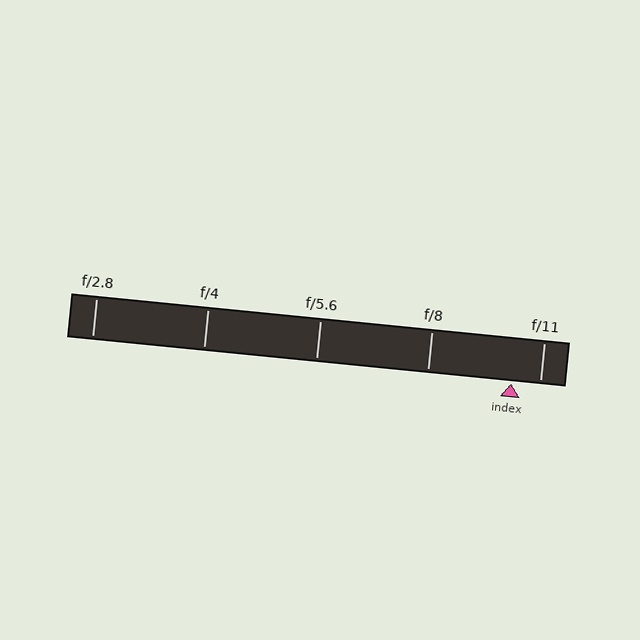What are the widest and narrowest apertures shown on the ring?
The widest aperture shown is f/2.8 and the narrowest is f/11.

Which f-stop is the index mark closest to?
The index mark is closest to f/11.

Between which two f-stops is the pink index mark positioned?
The index mark is between f/8 and f/11.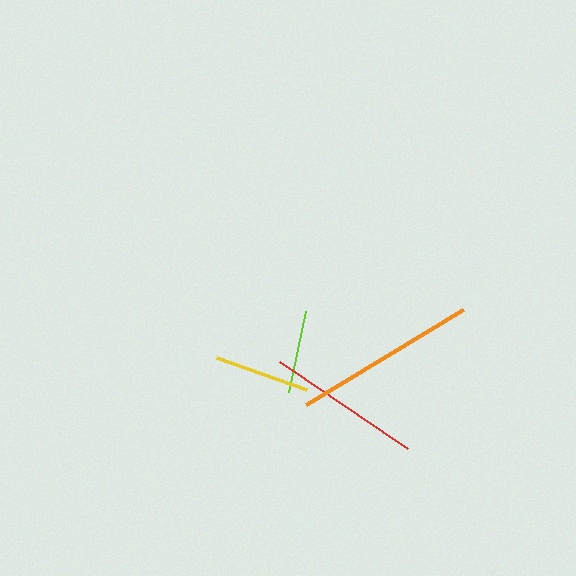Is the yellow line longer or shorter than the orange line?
The orange line is longer than the yellow line.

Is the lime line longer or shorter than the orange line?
The orange line is longer than the lime line.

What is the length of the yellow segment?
The yellow segment is approximately 96 pixels long.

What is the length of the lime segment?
The lime segment is approximately 83 pixels long.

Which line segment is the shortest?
The lime line is the shortest at approximately 83 pixels.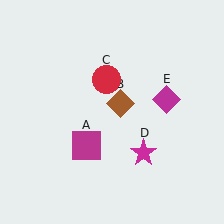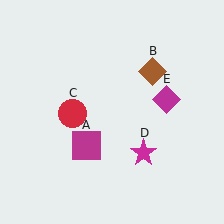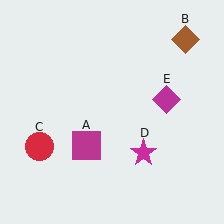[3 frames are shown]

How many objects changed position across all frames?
2 objects changed position: brown diamond (object B), red circle (object C).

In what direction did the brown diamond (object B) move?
The brown diamond (object B) moved up and to the right.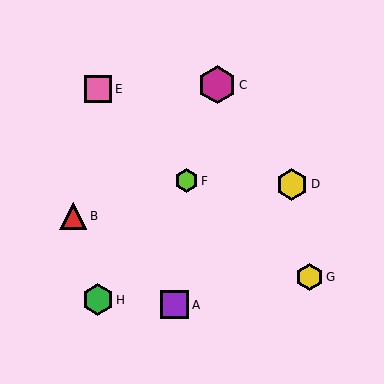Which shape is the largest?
The magenta hexagon (labeled C) is the largest.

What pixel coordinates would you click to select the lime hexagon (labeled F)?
Click at (187, 181) to select the lime hexagon F.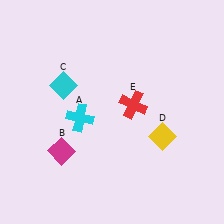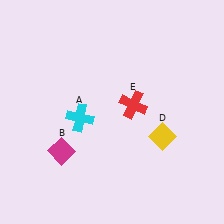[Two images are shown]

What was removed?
The cyan diamond (C) was removed in Image 2.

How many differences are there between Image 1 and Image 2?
There is 1 difference between the two images.